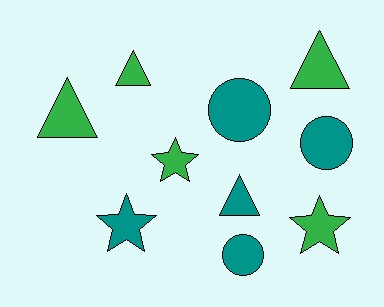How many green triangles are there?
There are 3 green triangles.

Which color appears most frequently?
Green, with 5 objects.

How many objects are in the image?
There are 10 objects.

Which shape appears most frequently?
Triangle, with 4 objects.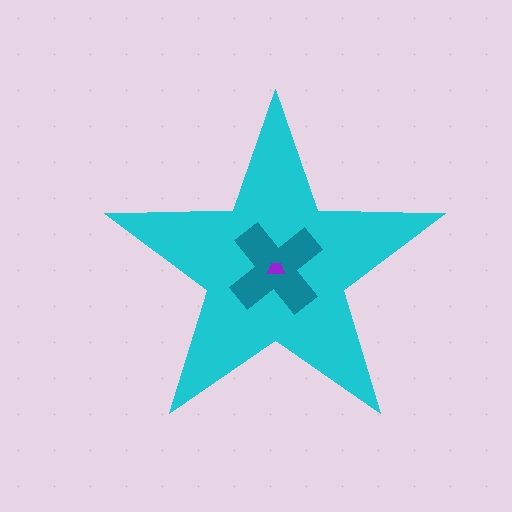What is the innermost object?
The purple trapezoid.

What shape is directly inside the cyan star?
The teal cross.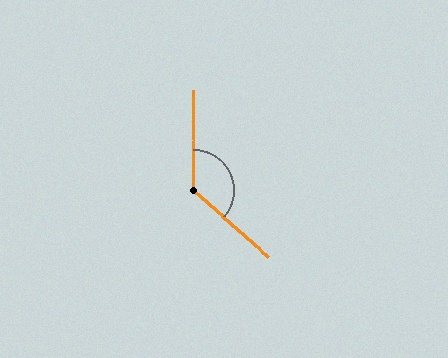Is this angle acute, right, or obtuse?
It is obtuse.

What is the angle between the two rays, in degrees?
Approximately 131 degrees.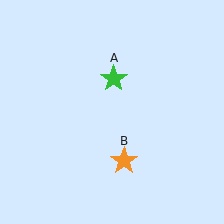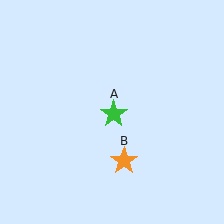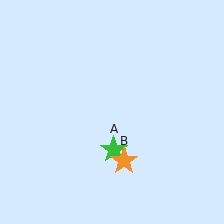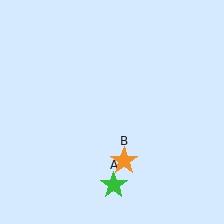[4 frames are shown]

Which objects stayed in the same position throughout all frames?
Orange star (object B) remained stationary.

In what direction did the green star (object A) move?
The green star (object A) moved down.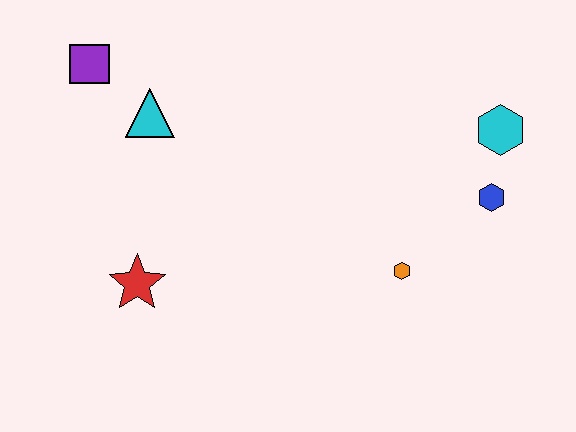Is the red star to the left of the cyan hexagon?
Yes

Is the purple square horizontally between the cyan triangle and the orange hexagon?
No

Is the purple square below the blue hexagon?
No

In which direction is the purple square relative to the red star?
The purple square is above the red star.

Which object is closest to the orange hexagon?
The blue hexagon is closest to the orange hexagon.